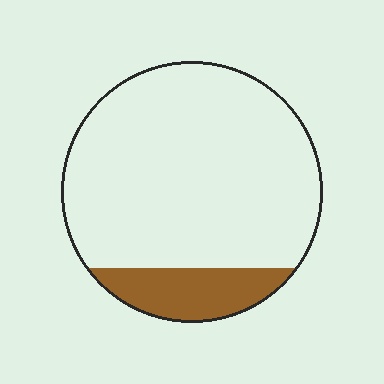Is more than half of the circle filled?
No.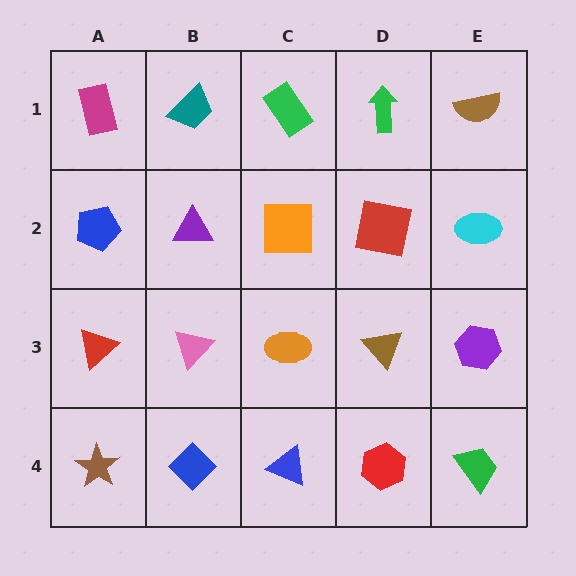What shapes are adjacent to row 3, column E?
A cyan ellipse (row 2, column E), a green trapezoid (row 4, column E), a brown triangle (row 3, column D).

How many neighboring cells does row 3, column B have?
4.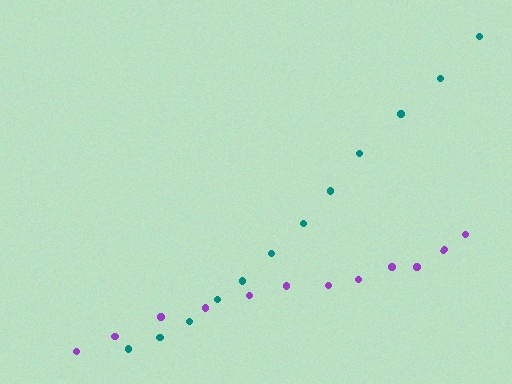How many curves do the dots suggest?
There are 2 distinct paths.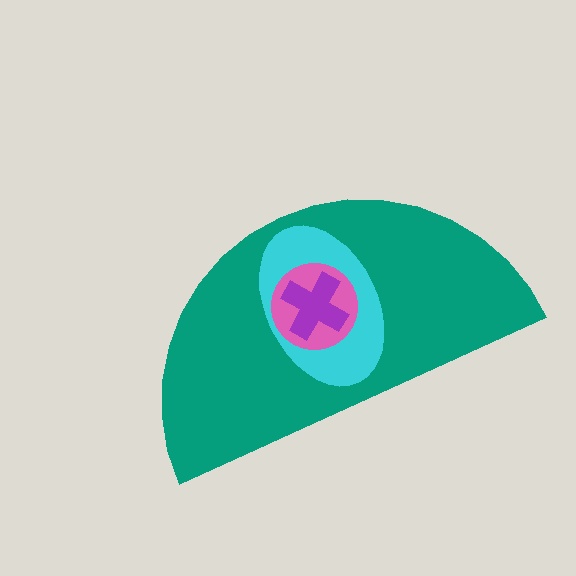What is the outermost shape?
The teal semicircle.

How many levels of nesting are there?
4.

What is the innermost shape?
The purple cross.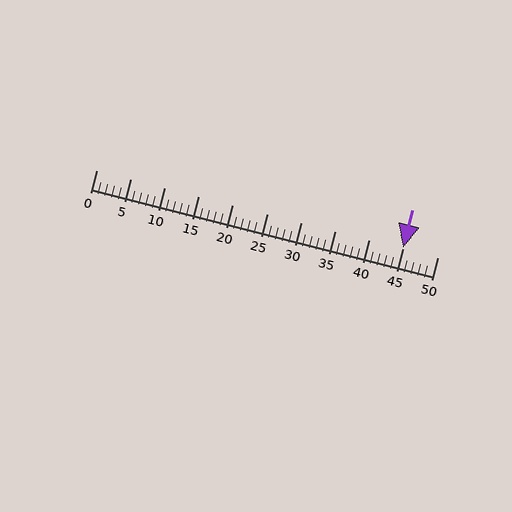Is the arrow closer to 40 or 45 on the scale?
The arrow is closer to 45.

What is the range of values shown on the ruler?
The ruler shows values from 0 to 50.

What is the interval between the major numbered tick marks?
The major tick marks are spaced 5 units apart.